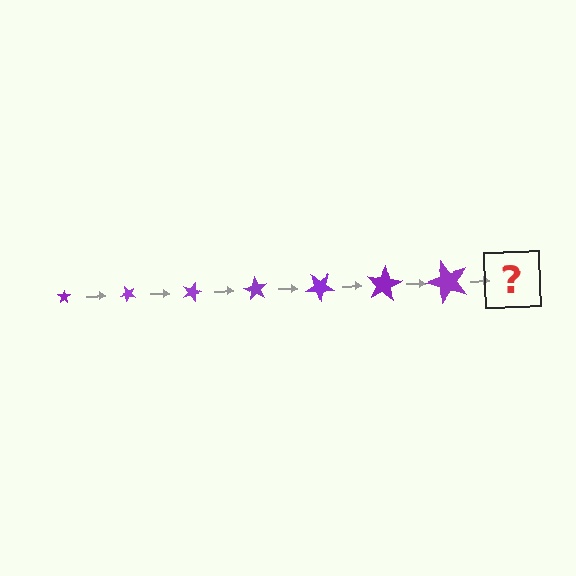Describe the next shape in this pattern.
It should be a star, larger than the previous one and rotated 315 degrees from the start.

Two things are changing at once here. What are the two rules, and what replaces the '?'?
The two rules are that the star grows larger each step and it rotates 45 degrees each step. The '?' should be a star, larger than the previous one and rotated 315 degrees from the start.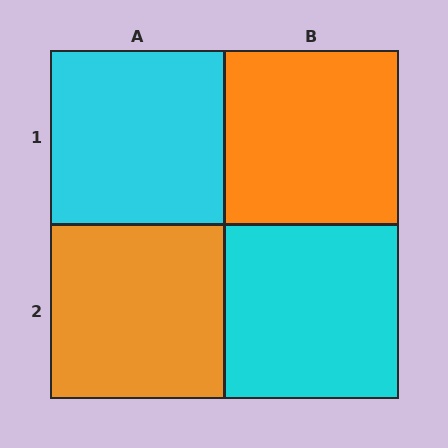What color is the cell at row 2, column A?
Orange.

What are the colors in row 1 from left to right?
Cyan, orange.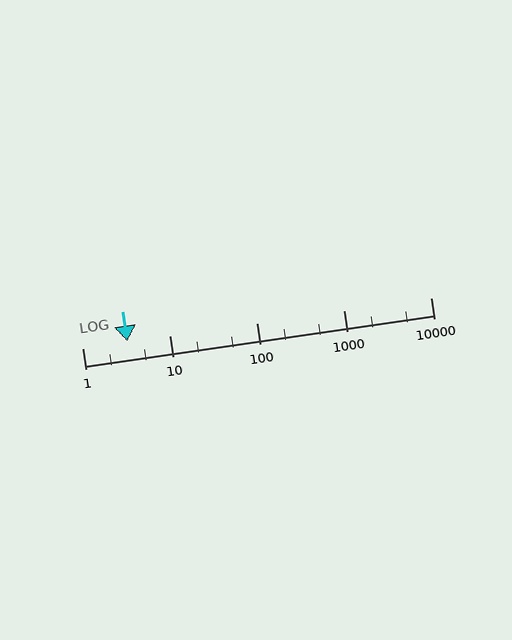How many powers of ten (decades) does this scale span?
The scale spans 4 decades, from 1 to 10000.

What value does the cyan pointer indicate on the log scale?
The pointer indicates approximately 3.3.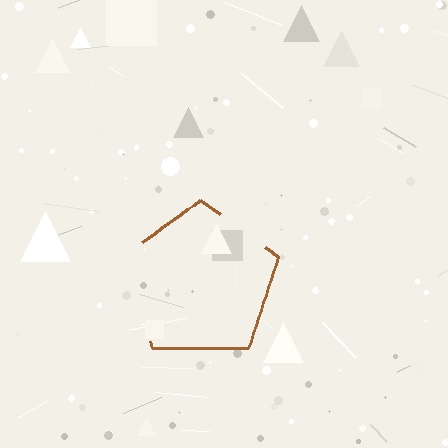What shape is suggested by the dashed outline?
The dashed outline suggests a pentagon.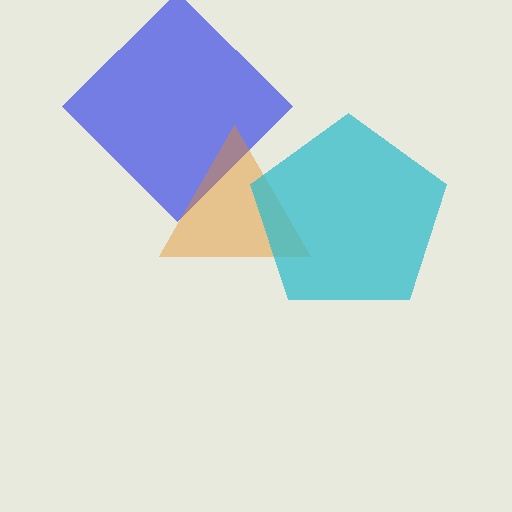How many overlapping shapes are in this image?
There are 3 overlapping shapes in the image.